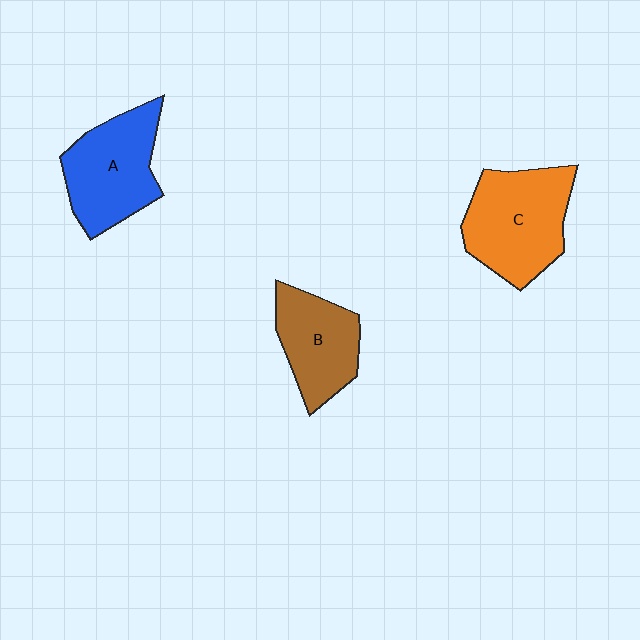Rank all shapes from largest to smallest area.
From largest to smallest: C (orange), A (blue), B (brown).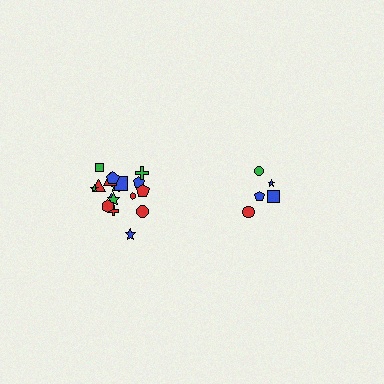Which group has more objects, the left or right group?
The left group.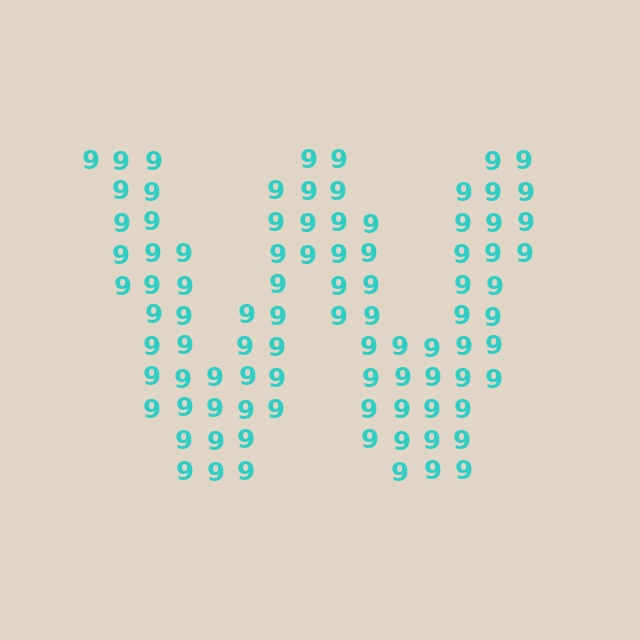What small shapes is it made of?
It is made of small digit 9's.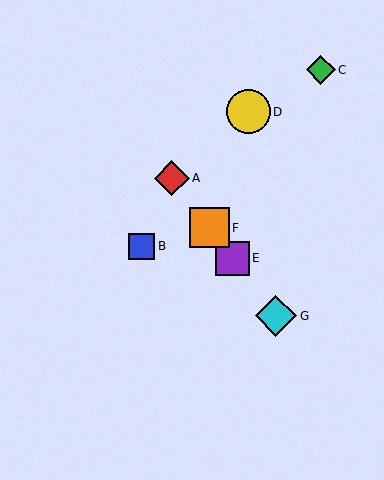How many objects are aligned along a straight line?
4 objects (A, E, F, G) are aligned along a straight line.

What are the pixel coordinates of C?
Object C is at (321, 70).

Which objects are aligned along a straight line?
Objects A, E, F, G are aligned along a straight line.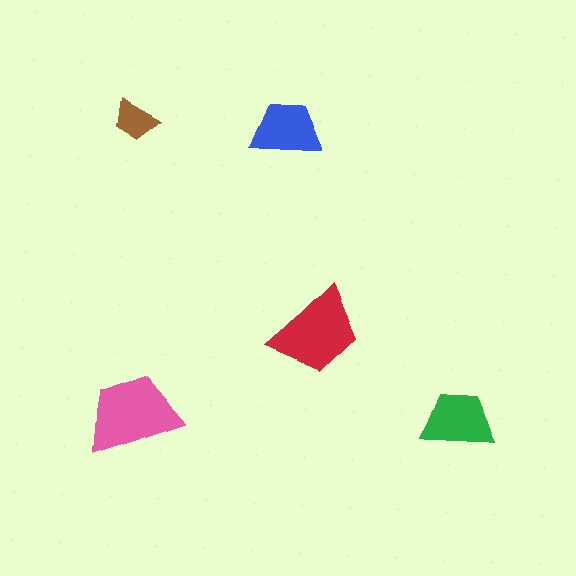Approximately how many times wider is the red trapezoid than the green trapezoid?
About 1.5 times wider.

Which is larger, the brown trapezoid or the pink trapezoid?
The pink one.